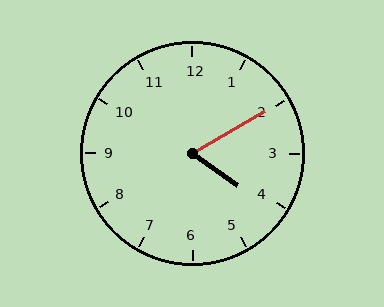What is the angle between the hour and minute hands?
Approximately 65 degrees.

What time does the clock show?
4:10.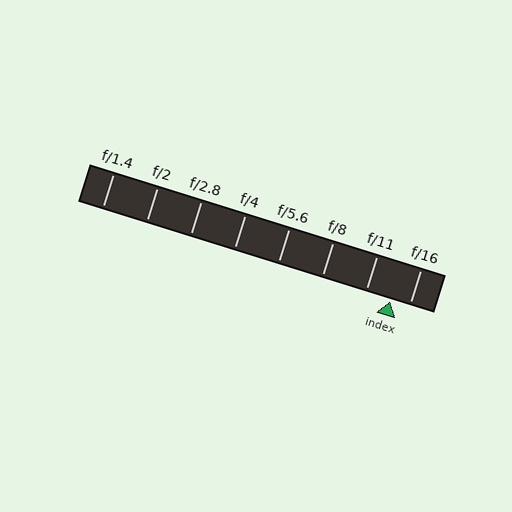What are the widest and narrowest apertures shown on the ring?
The widest aperture shown is f/1.4 and the narrowest is f/16.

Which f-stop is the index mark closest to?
The index mark is closest to f/16.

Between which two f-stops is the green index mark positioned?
The index mark is between f/11 and f/16.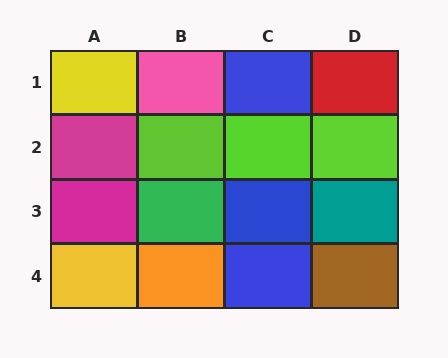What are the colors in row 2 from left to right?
Magenta, lime, lime, lime.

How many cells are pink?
1 cell is pink.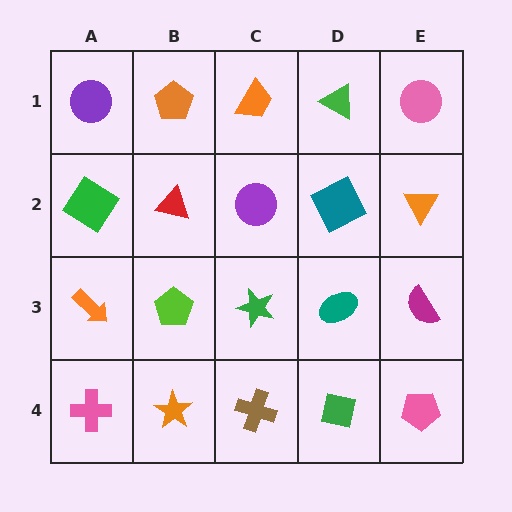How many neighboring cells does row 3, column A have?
3.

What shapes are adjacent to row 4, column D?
A teal ellipse (row 3, column D), a brown cross (row 4, column C), a pink pentagon (row 4, column E).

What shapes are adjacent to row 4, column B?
A lime pentagon (row 3, column B), a pink cross (row 4, column A), a brown cross (row 4, column C).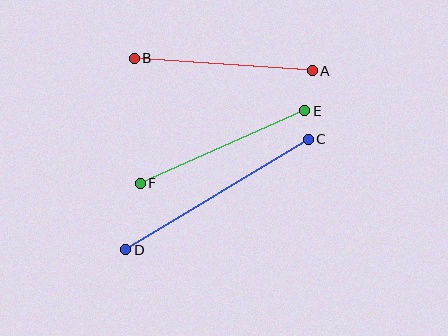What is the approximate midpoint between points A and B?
The midpoint is at approximately (223, 64) pixels.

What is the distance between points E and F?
The distance is approximately 180 pixels.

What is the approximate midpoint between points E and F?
The midpoint is at approximately (222, 147) pixels.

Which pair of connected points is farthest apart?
Points C and D are farthest apart.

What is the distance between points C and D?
The distance is approximately 213 pixels.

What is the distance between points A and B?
The distance is approximately 179 pixels.